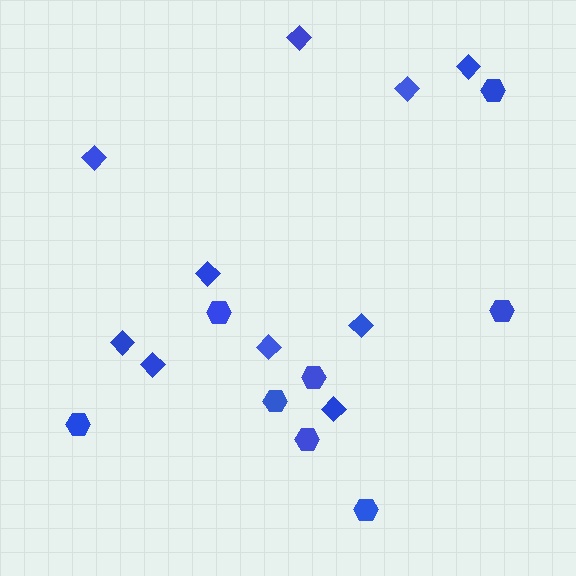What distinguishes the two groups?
There are 2 groups: one group of hexagons (8) and one group of diamonds (10).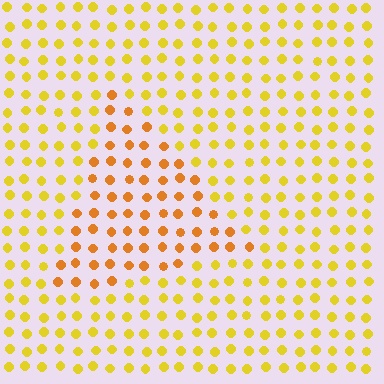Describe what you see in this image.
The image is filled with small yellow elements in a uniform arrangement. A triangle-shaped region is visible where the elements are tinted to a slightly different hue, forming a subtle color boundary.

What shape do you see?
I see a triangle.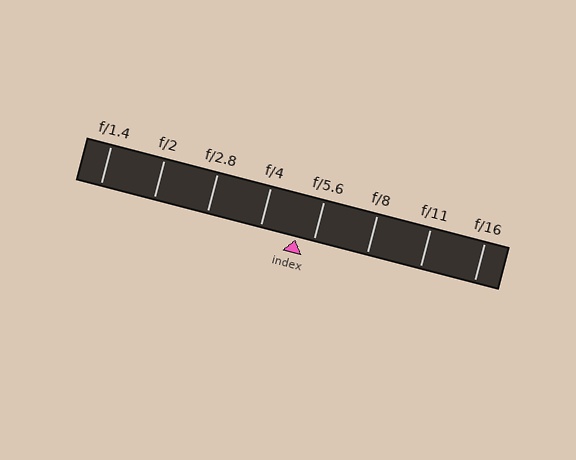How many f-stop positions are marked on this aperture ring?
There are 8 f-stop positions marked.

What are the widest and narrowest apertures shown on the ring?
The widest aperture shown is f/1.4 and the narrowest is f/16.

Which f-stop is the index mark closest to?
The index mark is closest to f/5.6.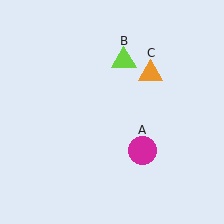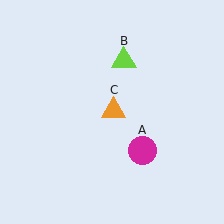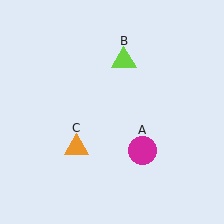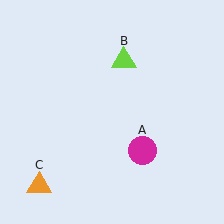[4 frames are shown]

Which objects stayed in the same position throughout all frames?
Magenta circle (object A) and lime triangle (object B) remained stationary.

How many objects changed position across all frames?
1 object changed position: orange triangle (object C).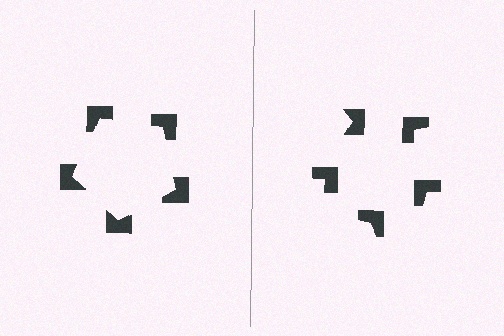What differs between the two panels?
The notched squares are positioned identically on both sides; only the wedge orientations differ. On the left they align to a pentagon; on the right they are misaligned.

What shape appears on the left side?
An illusory pentagon.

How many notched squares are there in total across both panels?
10 — 5 on each side.